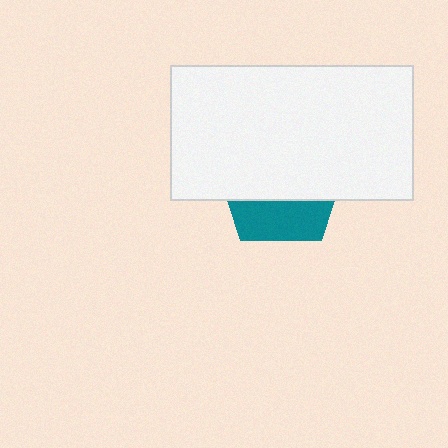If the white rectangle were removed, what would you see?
You would see the complete teal pentagon.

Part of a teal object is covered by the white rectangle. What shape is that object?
It is a pentagon.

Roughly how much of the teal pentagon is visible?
A small part of it is visible (roughly 33%).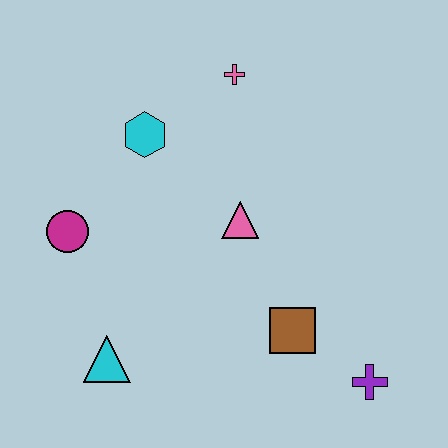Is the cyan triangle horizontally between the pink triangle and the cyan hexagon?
No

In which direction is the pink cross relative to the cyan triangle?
The pink cross is above the cyan triangle.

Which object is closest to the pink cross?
The cyan hexagon is closest to the pink cross.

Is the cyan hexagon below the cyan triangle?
No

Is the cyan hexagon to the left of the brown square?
Yes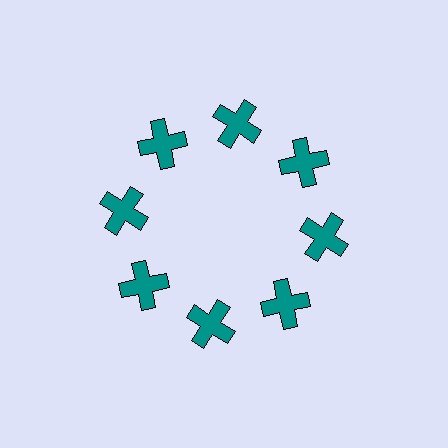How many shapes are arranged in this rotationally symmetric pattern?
There are 8 shapes, arranged in 8 groups of 1.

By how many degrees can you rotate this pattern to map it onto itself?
The pattern maps onto itself every 45 degrees of rotation.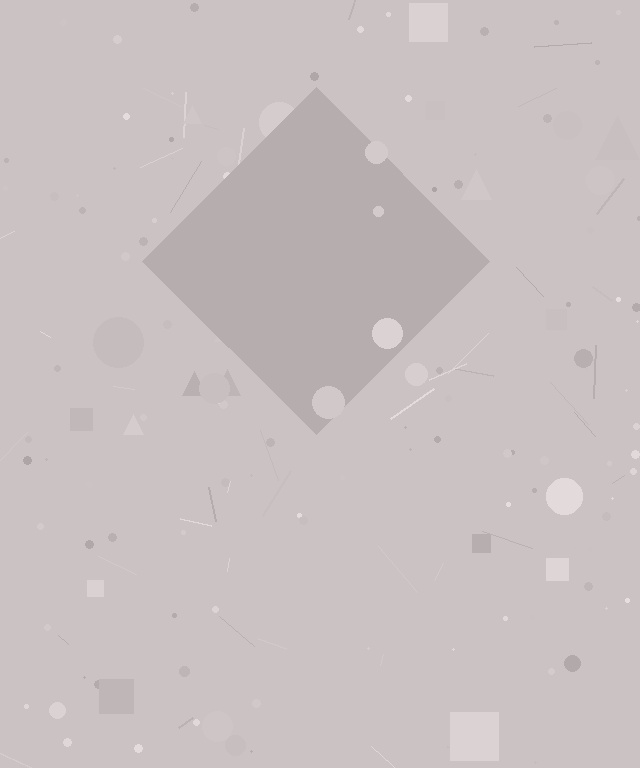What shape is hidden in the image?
A diamond is hidden in the image.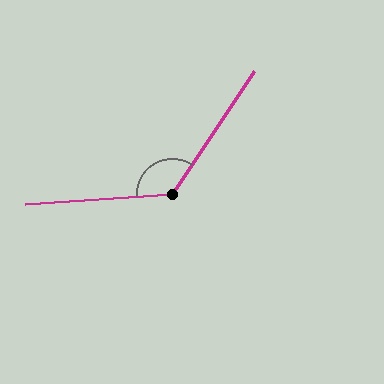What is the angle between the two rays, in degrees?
Approximately 128 degrees.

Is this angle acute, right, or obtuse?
It is obtuse.